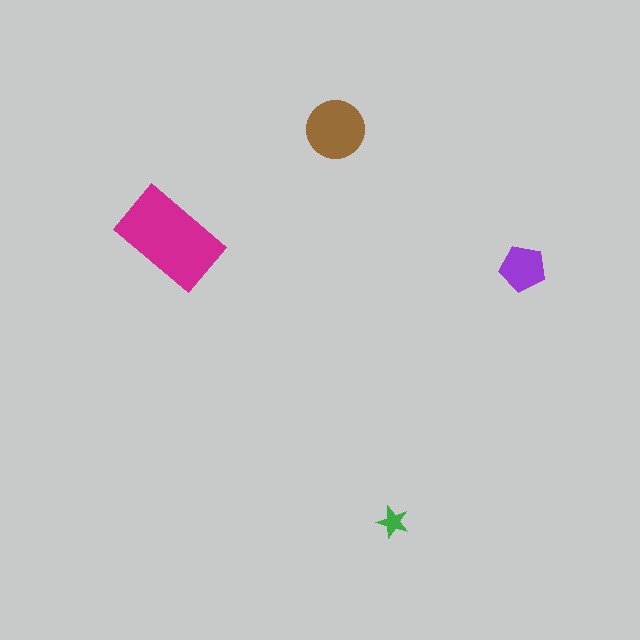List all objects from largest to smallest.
The magenta rectangle, the brown circle, the purple pentagon, the green star.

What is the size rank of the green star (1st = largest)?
4th.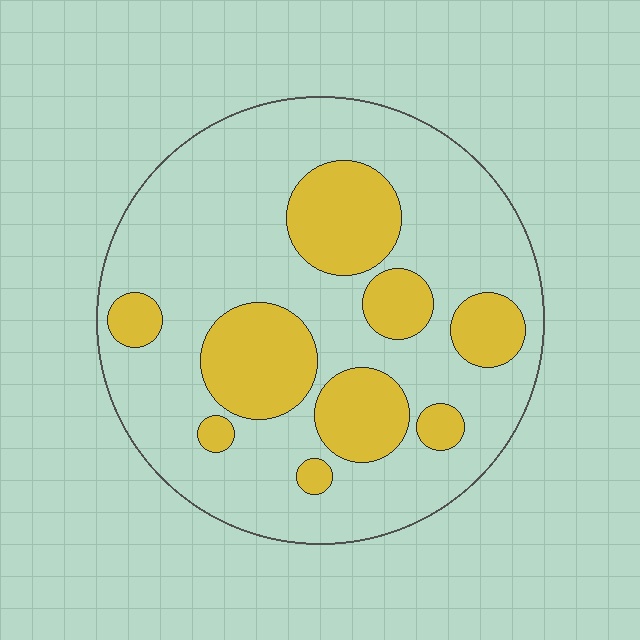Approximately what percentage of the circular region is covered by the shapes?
Approximately 30%.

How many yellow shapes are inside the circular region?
9.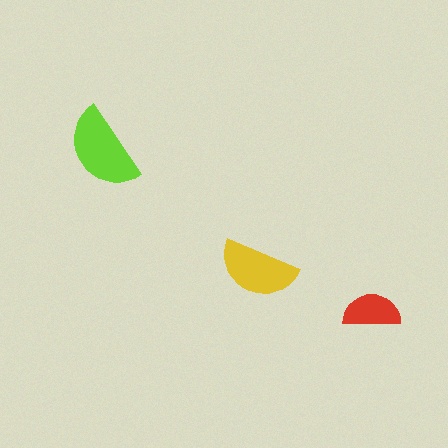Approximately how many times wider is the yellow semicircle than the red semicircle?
About 1.5 times wider.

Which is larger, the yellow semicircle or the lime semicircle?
The lime one.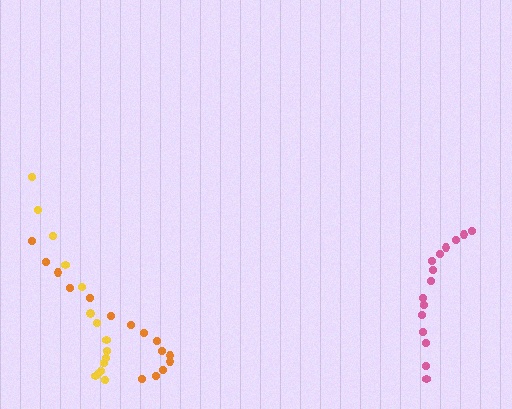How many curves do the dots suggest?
There are 3 distinct paths.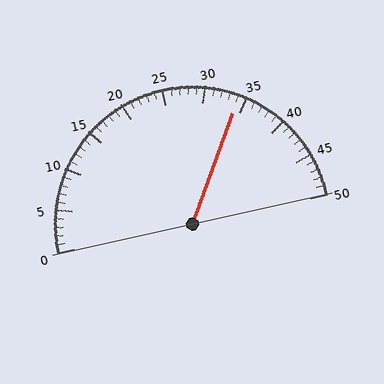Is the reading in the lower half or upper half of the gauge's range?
The reading is in the upper half of the range (0 to 50).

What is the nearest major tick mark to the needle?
The nearest major tick mark is 35.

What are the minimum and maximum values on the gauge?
The gauge ranges from 0 to 50.